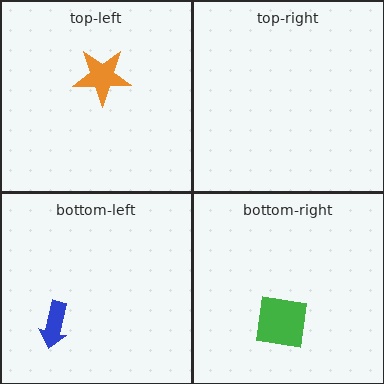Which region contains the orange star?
The top-left region.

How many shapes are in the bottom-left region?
1.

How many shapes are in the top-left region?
1.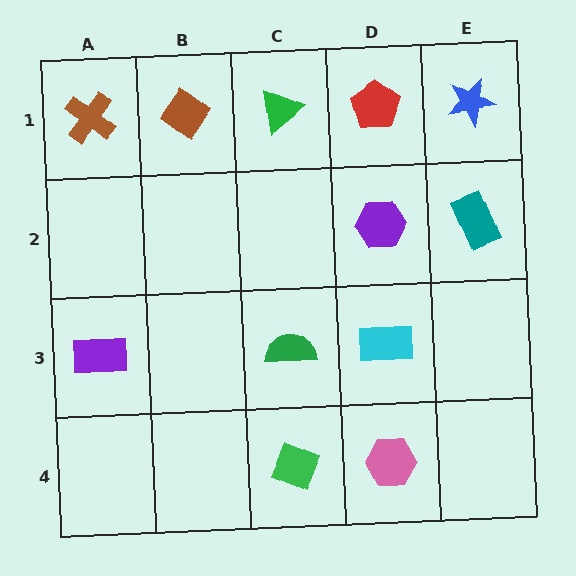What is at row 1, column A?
A brown cross.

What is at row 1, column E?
A blue star.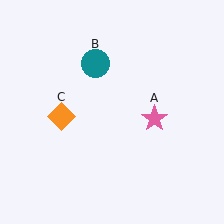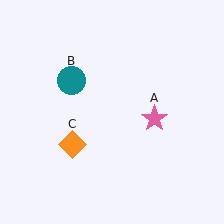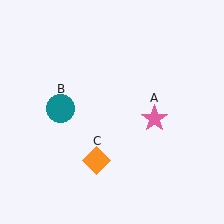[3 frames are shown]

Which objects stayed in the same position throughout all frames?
Pink star (object A) remained stationary.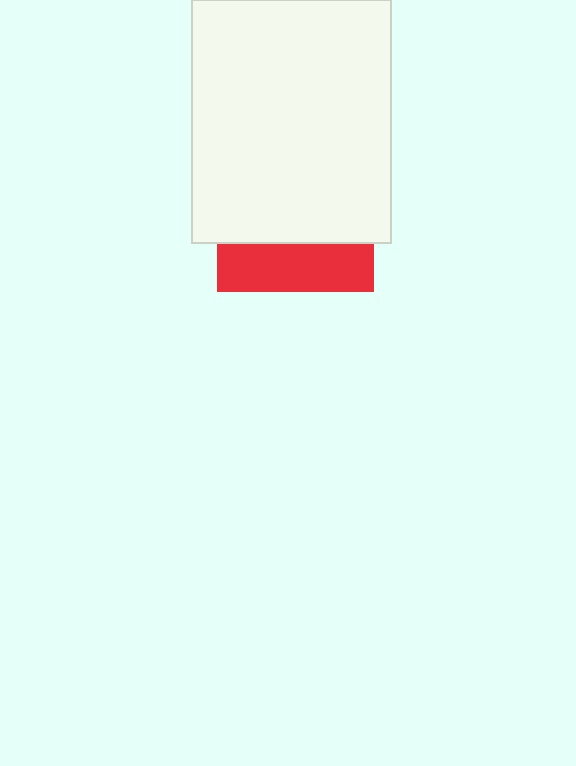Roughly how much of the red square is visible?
A small part of it is visible (roughly 30%).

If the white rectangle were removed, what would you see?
You would see the complete red square.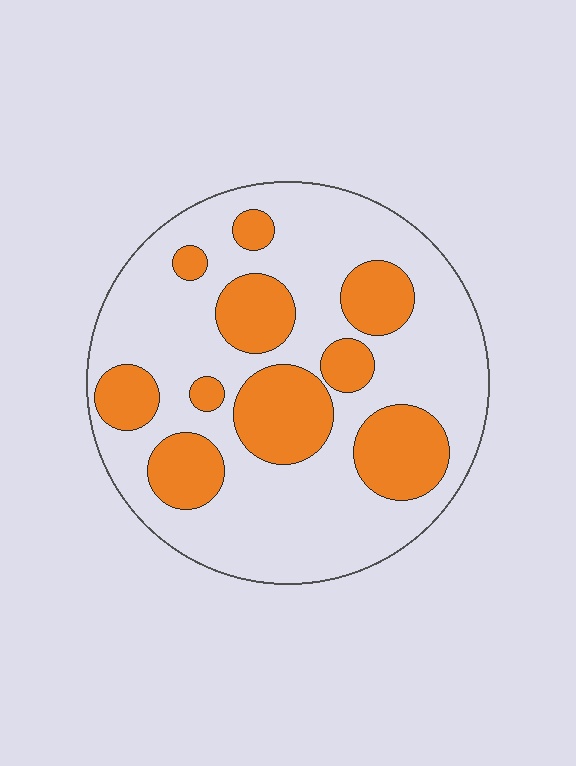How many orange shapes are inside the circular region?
10.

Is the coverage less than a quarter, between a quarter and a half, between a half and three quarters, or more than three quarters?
Between a quarter and a half.